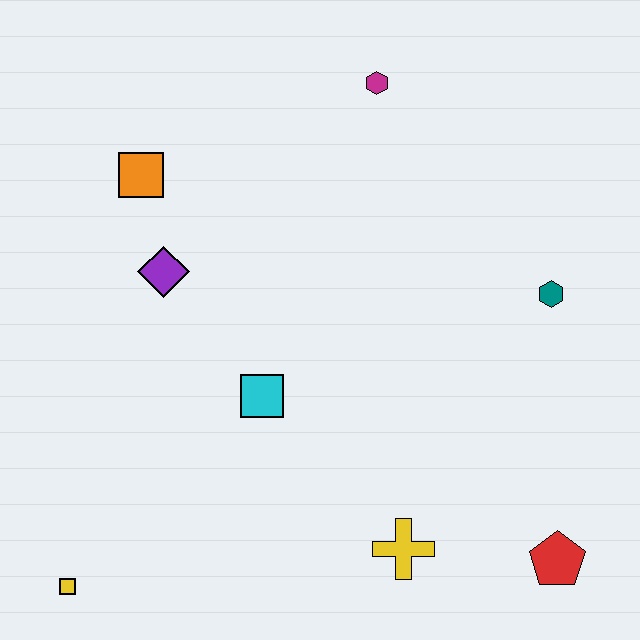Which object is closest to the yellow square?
The cyan square is closest to the yellow square.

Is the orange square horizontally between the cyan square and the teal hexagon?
No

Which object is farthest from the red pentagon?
The orange square is farthest from the red pentagon.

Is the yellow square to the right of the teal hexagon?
No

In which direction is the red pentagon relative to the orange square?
The red pentagon is to the right of the orange square.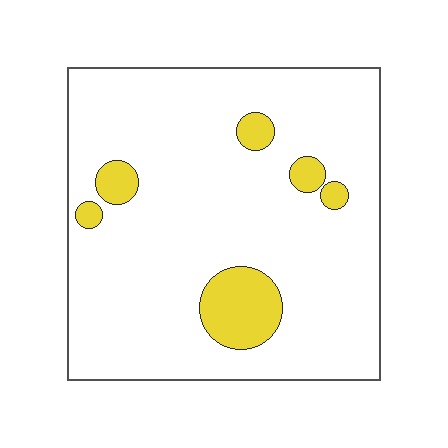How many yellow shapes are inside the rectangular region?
6.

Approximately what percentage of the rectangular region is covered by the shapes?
Approximately 10%.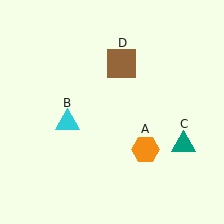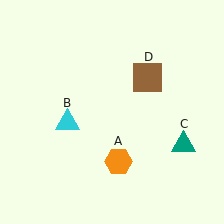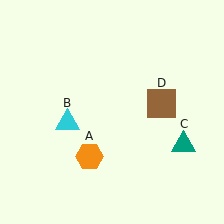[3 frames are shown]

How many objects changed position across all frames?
2 objects changed position: orange hexagon (object A), brown square (object D).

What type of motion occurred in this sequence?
The orange hexagon (object A), brown square (object D) rotated clockwise around the center of the scene.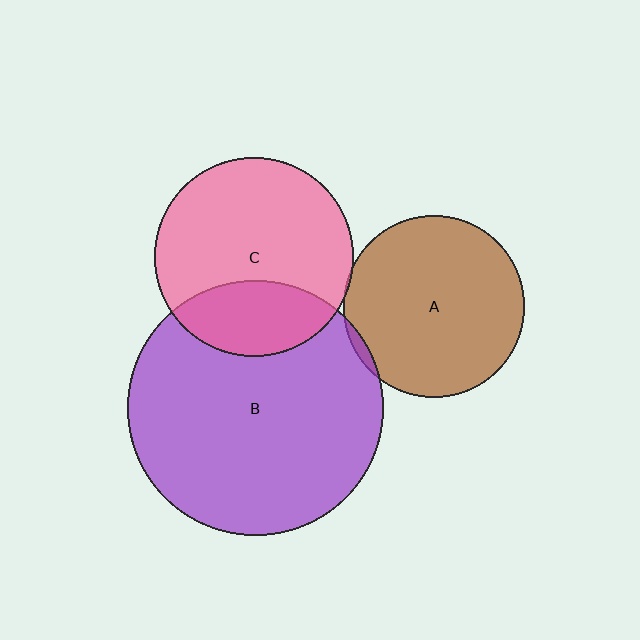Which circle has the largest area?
Circle B (purple).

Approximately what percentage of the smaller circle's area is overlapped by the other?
Approximately 5%.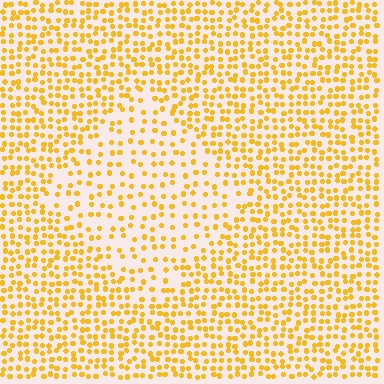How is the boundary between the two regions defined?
The boundary is defined by a change in element density (approximately 1.9x ratio). All elements are the same color, size, and shape.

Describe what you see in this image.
The image contains small yellow elements arranged at two different densities. A diamond-shaped region is visible where the elements are less densely packed than the surrounding area.